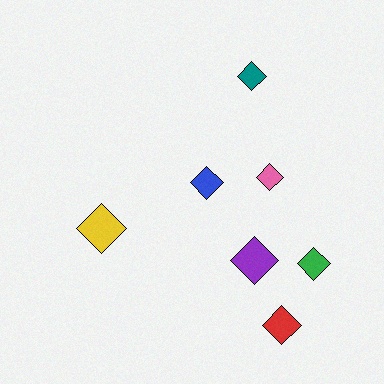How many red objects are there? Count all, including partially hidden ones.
There is 1 red object.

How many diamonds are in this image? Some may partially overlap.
There are 7 diamonds.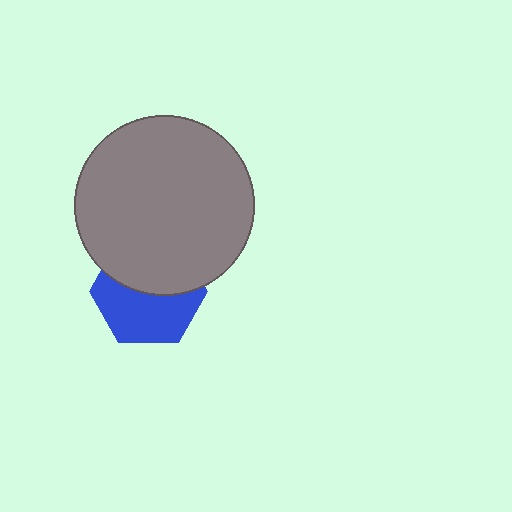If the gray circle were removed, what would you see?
You would see the complete blue hexagon.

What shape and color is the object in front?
The object in front is a gray circle.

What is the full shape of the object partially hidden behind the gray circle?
The partially hidden object is a blue hexagon.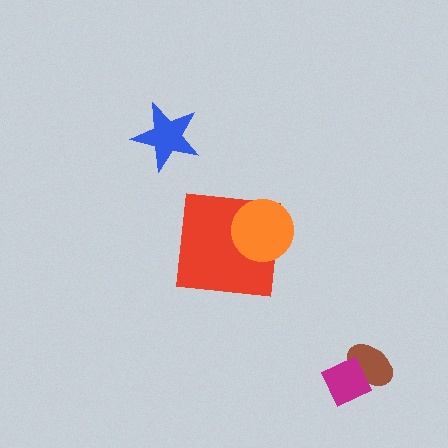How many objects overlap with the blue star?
0 objects overlap with the blue star.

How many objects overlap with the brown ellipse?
1 object overlaps with the brown ellipse.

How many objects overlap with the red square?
1 object overlaps with the red square.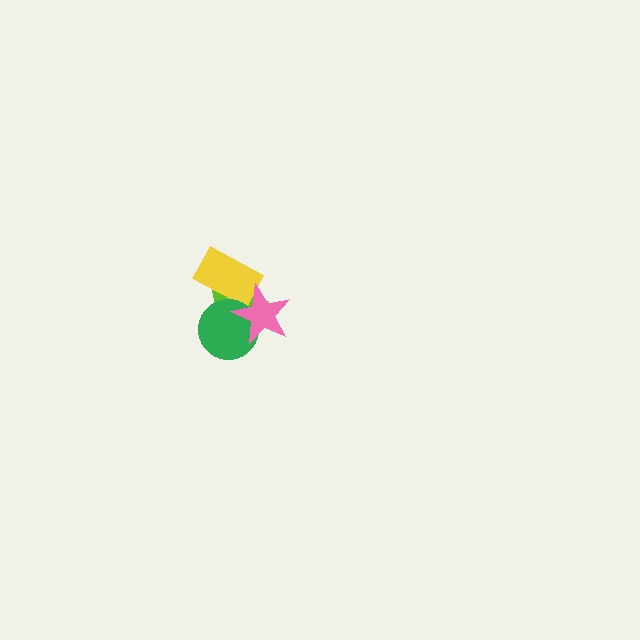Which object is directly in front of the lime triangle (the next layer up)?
The yellow rectangle is directly in front of the lime triangle.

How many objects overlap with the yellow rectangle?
3 objects overlap with the yellow rectangle.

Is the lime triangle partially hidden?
Yes, it is partially covered by another shape.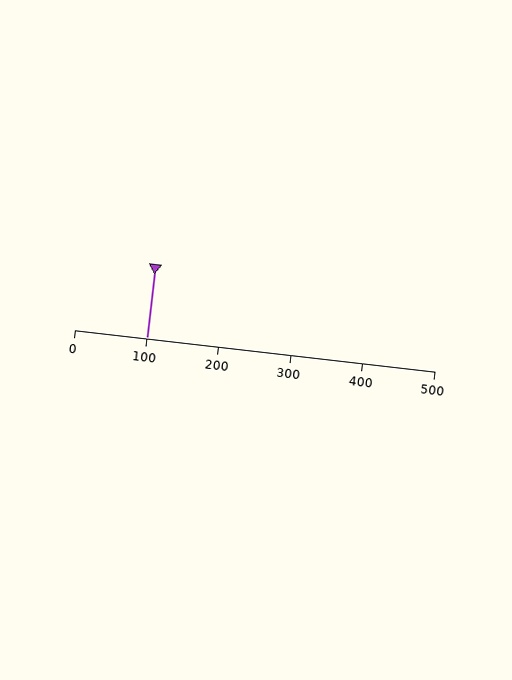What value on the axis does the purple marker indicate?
The marker indicates approximately 100.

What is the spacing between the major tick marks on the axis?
The major ticks are spaced 100 apart.